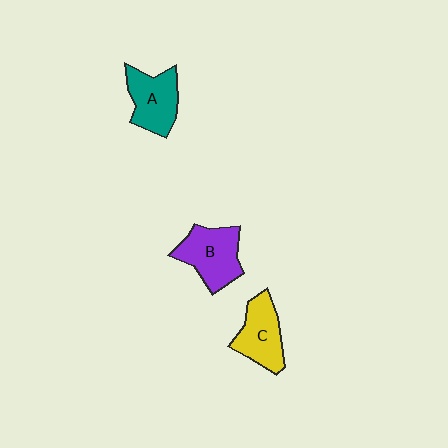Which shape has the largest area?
Shape B (purple).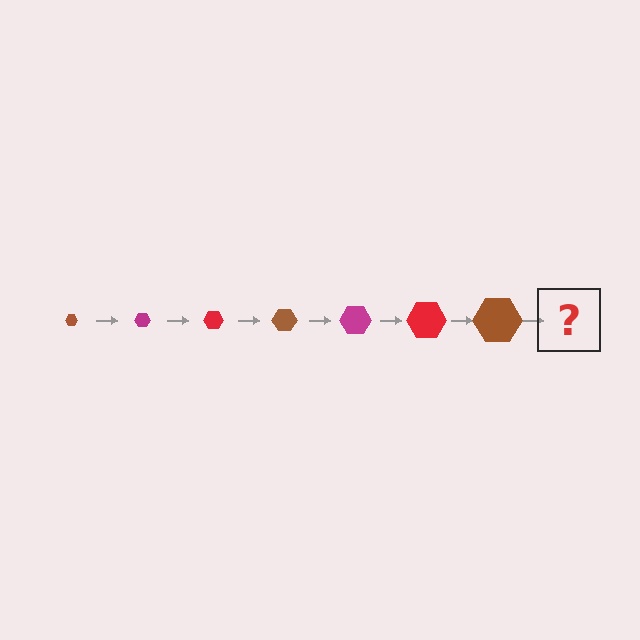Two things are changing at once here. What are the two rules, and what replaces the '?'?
The two rules are that the hexagon grows larger each step and the color cycles through brown, magenta, and red. The '?' should be a magenta hexagon, larger than the previous one.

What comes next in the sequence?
The next element should be a magenta hexagon, larger than the previous one.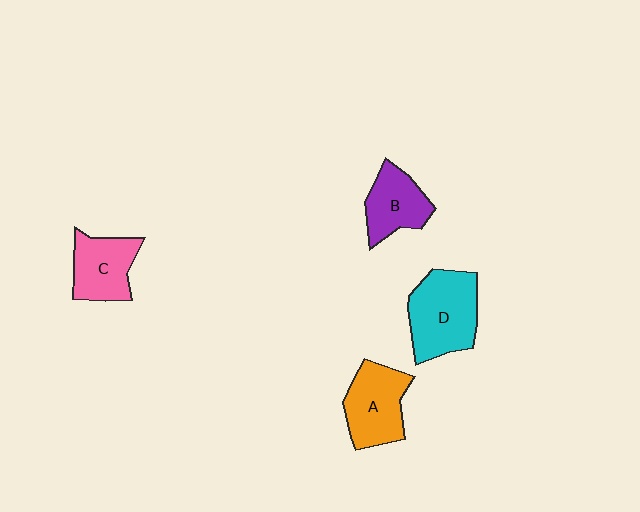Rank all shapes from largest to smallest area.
From largest to smallest: D (cyan), A (orange), C (pink), B (purple).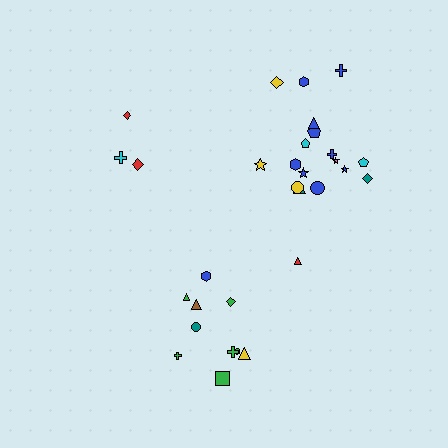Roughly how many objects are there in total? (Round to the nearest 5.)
Roughly 30 objects in total.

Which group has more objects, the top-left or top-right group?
The top-right group.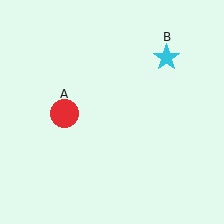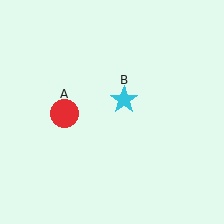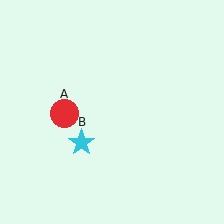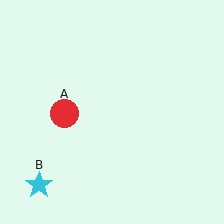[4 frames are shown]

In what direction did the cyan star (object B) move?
The cyan star (object B) moved down and to the left.